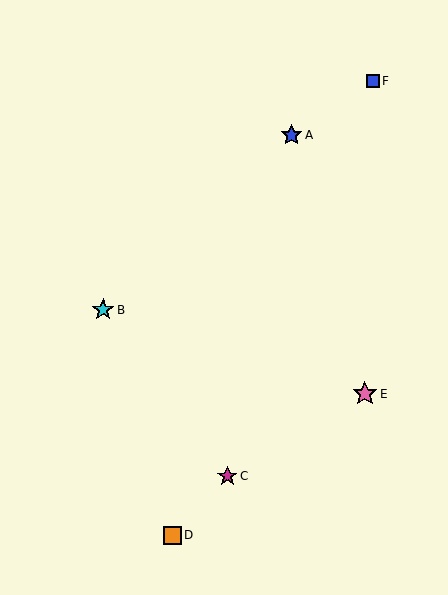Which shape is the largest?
The pink star (labeled E) is the largest.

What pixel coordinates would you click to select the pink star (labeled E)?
Click at (365, 394) to select the pink star E.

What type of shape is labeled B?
Shape B is a cyan star.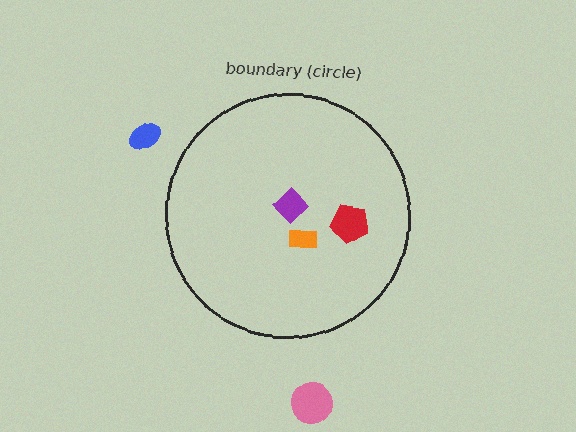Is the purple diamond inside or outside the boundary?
Inside.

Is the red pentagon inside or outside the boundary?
Inside.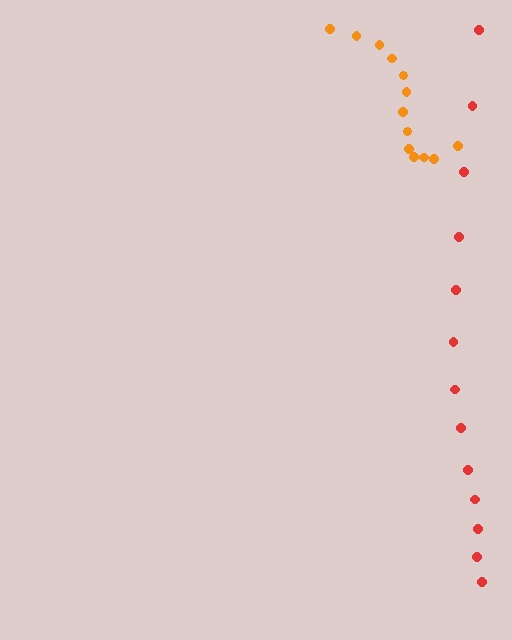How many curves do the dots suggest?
There are 2 distinct paths.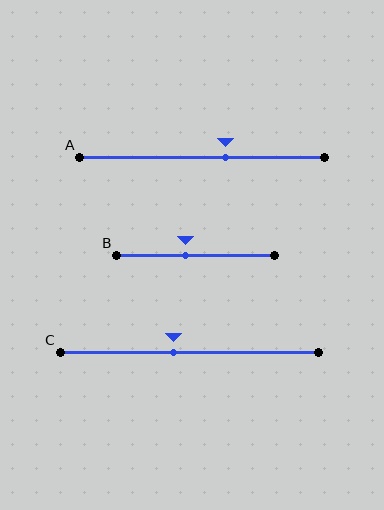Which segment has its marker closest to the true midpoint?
Segment C has its marker closest to the true midpoint.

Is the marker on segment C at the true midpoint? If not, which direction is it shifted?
No, the marker on segment C is shifted to the left by about 6% of the segment length.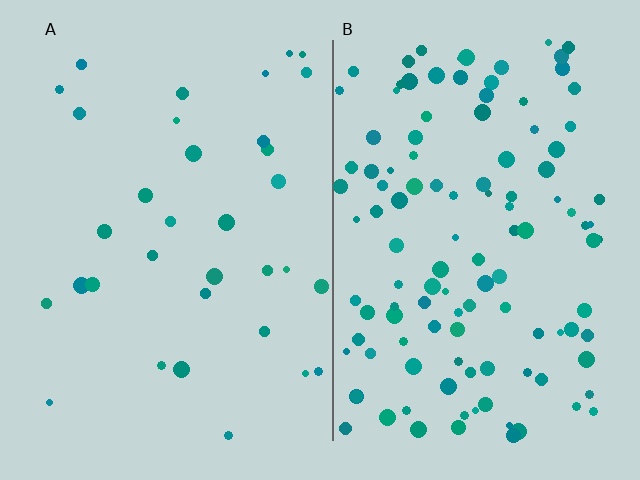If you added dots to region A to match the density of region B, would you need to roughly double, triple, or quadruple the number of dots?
Approximately quadruple.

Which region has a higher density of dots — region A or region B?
B (the right).